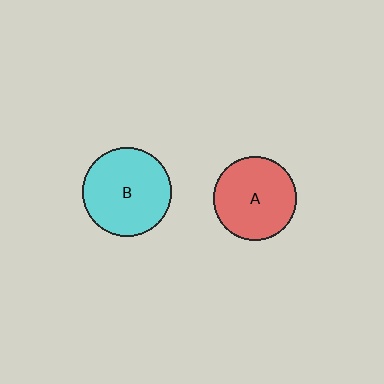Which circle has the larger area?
Circle B (cyan).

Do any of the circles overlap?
No, none of the circles overlap.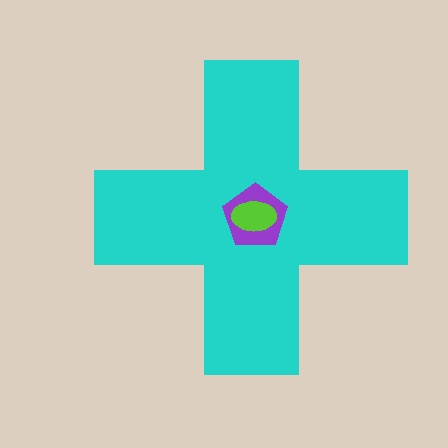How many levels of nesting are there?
3.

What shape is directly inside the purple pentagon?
The lime ellipse.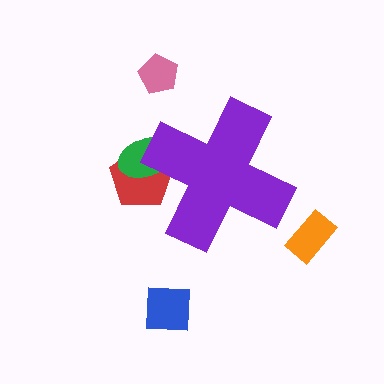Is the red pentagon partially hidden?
Yes, the red pentagon is partially hidden behind the purple cross.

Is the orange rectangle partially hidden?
No, the orange rectangle is fully visible.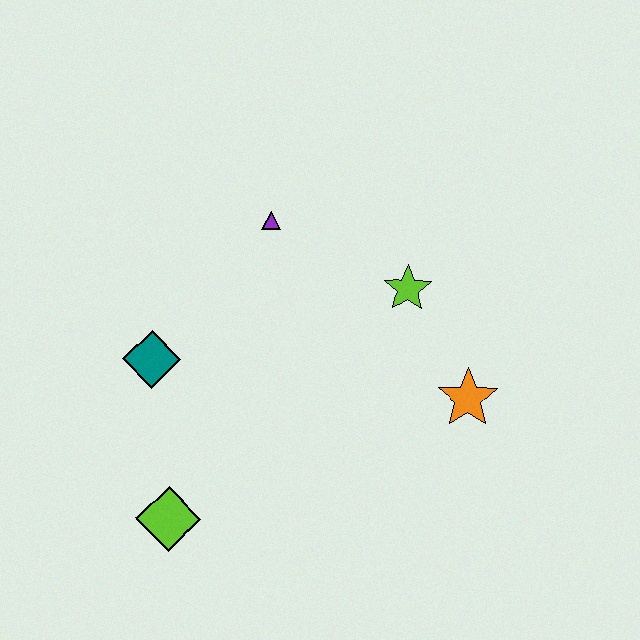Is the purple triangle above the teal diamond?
Yes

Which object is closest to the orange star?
The lime star is closest to the orange star.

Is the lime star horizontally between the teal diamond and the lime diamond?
No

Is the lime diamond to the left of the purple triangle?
Yes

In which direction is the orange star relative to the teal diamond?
The orange star is to the right of the teal diamond.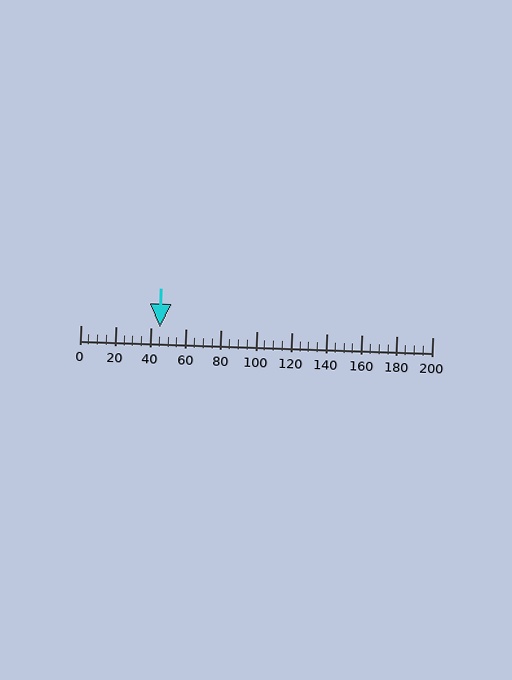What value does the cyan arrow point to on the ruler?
The cyan arrow points to approximately 45.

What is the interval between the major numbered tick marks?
The major tick marks are spaced 20 units apart.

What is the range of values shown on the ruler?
The ruler shows values from 0 to 200.